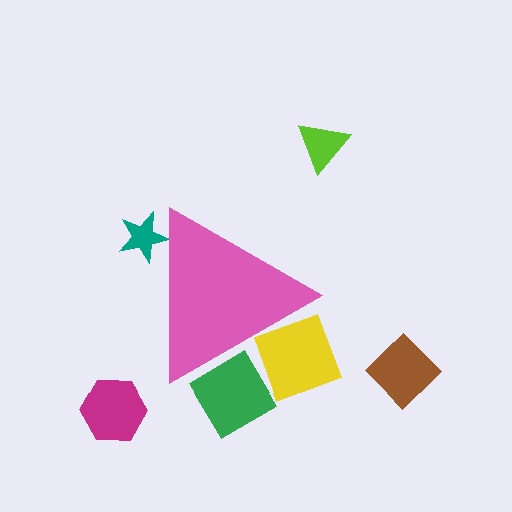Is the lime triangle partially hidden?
No, the lime triangle is fully visible.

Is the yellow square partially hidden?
Yes, the yellow square is partially hidden behind the pink triangle.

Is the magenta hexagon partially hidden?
No, the magenta hexagon is fully visible.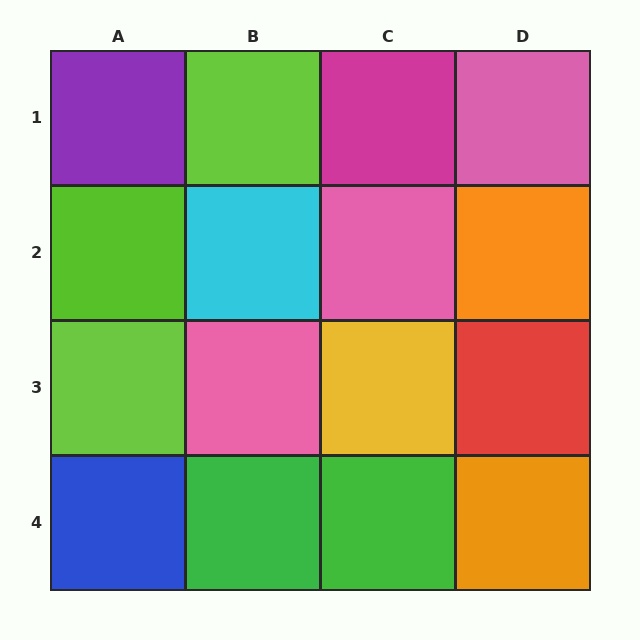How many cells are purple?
1 cell is purple.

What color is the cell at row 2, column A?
Lime.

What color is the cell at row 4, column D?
Orange.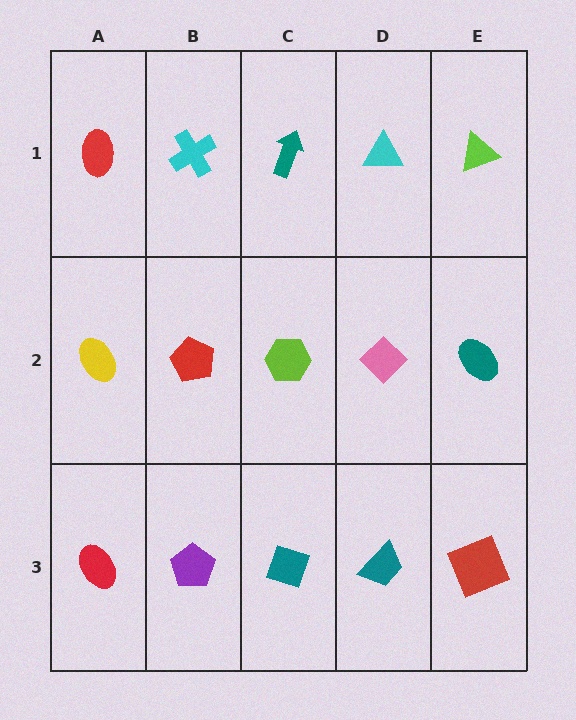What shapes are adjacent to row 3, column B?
A red pentagon (row 2, column B), a red ellipse (row 3, column A), a teal diamond (row 3, column C).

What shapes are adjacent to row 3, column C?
A lime hexagon (row 2, column C), a purple pentagon (row 3, column B), a teal trapezoid (row 3, column D).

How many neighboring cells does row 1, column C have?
3.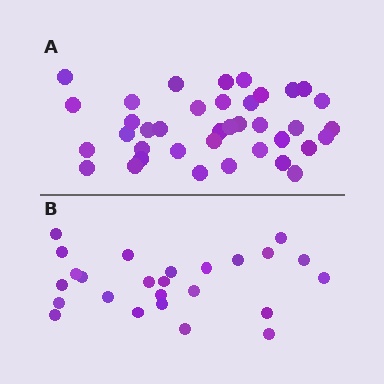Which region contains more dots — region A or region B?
Region A (the top region) has more dots.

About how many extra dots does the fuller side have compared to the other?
Region A has approximately 15 more dots than region B.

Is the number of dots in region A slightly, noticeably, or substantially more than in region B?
Region A has substantially more. The ratio is roughly 1.5 to 1.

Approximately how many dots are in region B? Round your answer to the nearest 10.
About 20 dots. (The exact count is 25, which rounds to 20.)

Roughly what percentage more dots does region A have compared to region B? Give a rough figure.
About 50% more.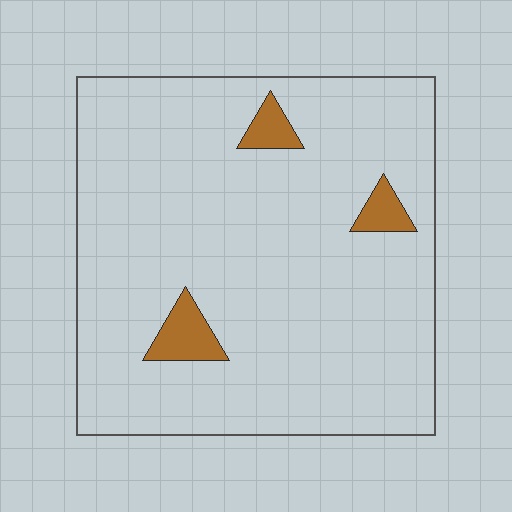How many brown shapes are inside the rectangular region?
3.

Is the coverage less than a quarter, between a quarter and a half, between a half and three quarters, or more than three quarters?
Less than a quarter.